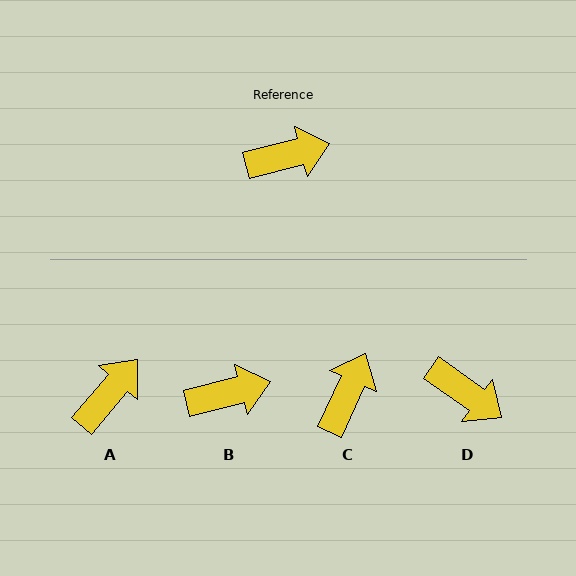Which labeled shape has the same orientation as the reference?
B.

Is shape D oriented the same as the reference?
No, it is off by about 50 degrees.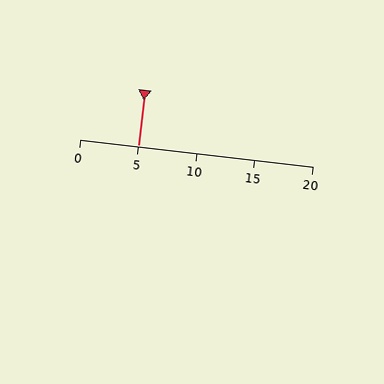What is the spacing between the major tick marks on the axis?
The major ticks are spaced 5 apart.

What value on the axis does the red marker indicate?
The marker indicates approximately 5.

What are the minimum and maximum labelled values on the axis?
The axis runs from 0 to 20.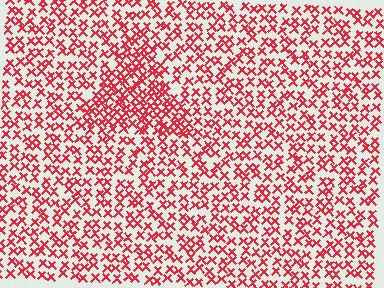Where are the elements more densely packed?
The elements are more densely packed inside the triangle boundary.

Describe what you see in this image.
The image contains small red elements arranged at two different densities. A triangle-shaped region is visible where the elements are more densely packed than the surrounding area.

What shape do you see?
I see a triangle.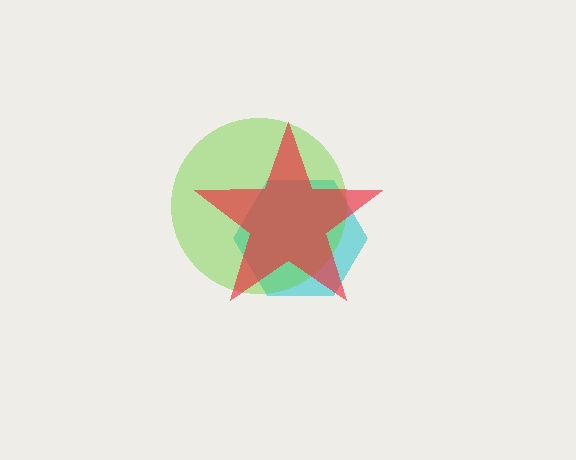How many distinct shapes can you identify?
There are 3 distinct shapes: a cyan hexagon, a lime circle, a red star.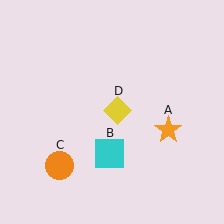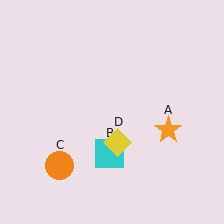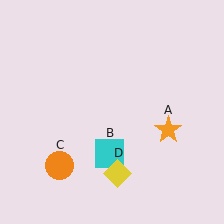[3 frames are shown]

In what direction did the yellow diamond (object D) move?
The yellow diamond (object D) moved down.